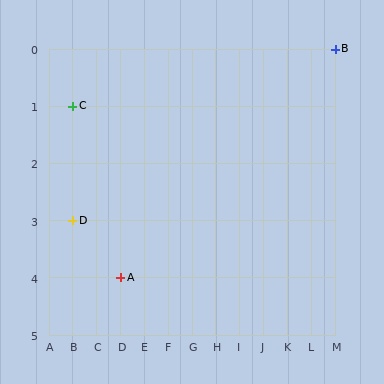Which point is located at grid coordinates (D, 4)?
Point A is at (D, 4).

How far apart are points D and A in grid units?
Points D and A are 2 columns and 1 row apart (about 2.2 grid units diagonally).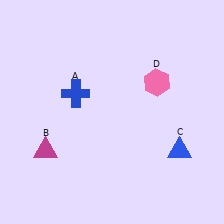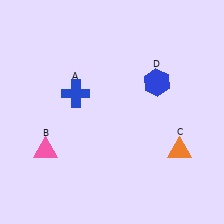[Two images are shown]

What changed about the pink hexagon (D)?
In Image 1, D is pink. In Image 2, it changed to blue.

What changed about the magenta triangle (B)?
In Image 1, B is magenta. In Image 2, it changed to pink.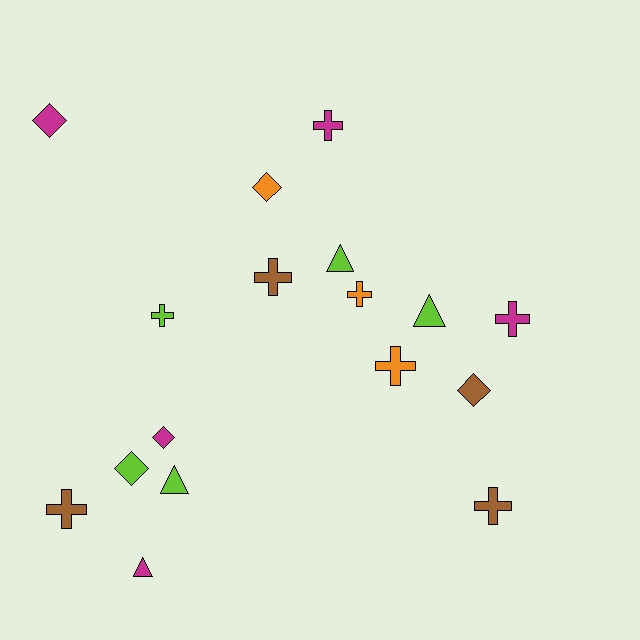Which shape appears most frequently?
Cross, with 8 objects.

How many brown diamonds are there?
There is 1 brown diamond.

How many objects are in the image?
There are 17 objects.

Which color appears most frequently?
Lime, with 5 objects.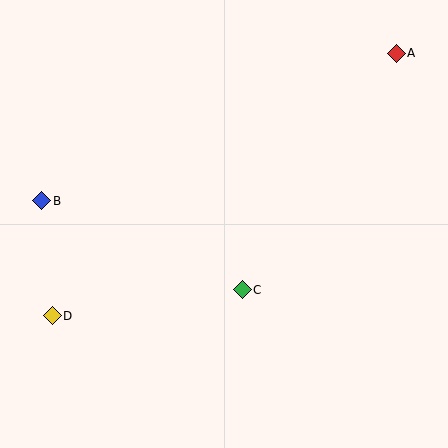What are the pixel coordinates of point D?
Point D is at (52, 316).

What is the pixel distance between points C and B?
The distance between C and B is 220 pixels.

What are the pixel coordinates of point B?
Point B is at (41, 201).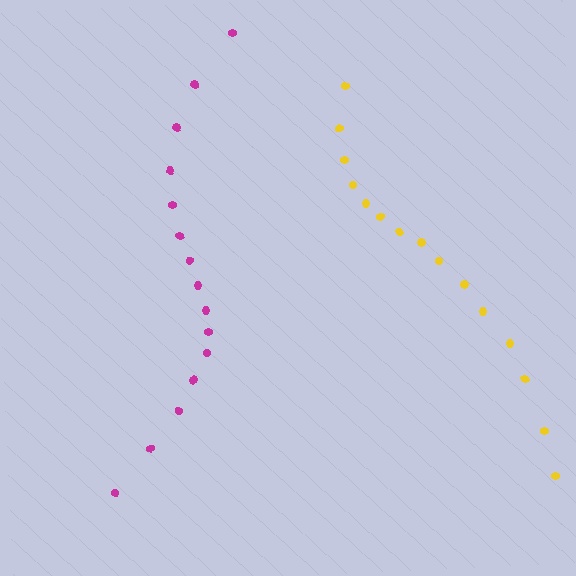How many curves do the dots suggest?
There are 2 distinct paths.